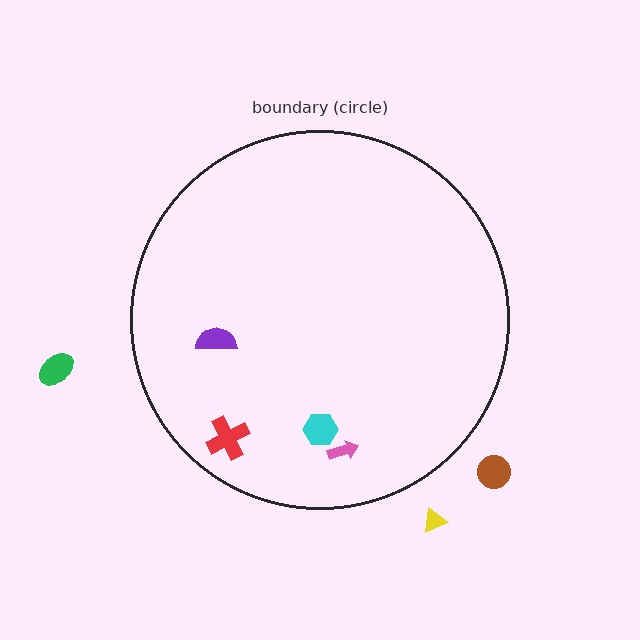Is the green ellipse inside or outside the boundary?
Outside.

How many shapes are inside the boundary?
4 inside, 3 outside.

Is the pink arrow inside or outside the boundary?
Inside.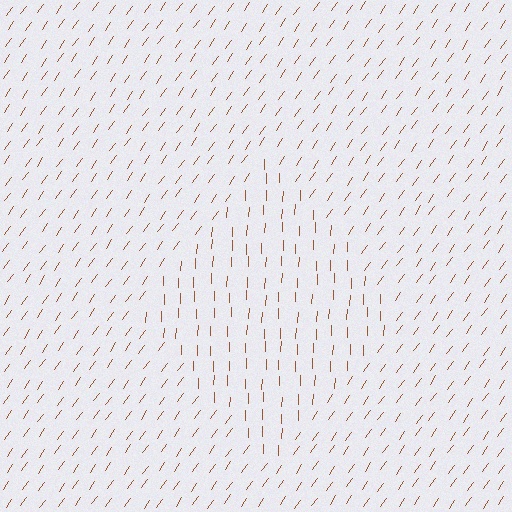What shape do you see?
I see a diamond.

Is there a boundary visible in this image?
Yes, there is a texture boundary formed by a change in line orientation.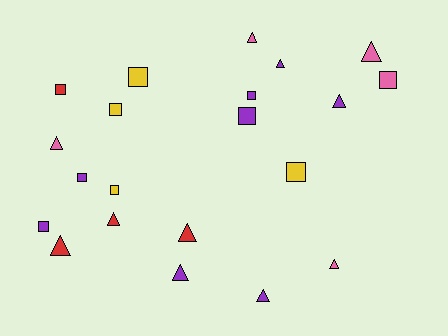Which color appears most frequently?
Purple, with 8 objects.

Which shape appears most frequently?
Triangle, with 11 objects.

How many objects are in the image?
There are 21 objects.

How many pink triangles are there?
There are 4 pink triangles.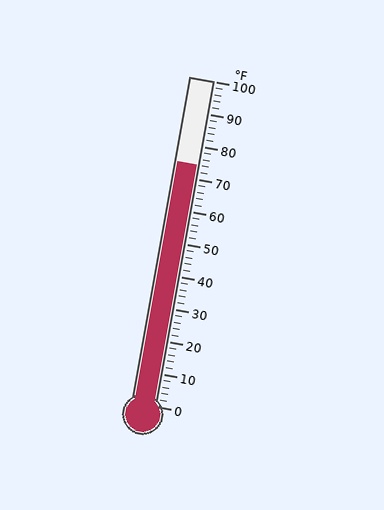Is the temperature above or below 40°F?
The temperature is above 40°F.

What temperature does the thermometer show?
The thermometer shows approximately 74°F.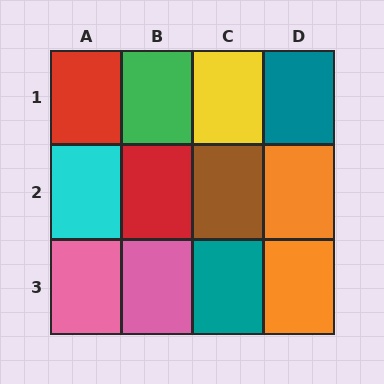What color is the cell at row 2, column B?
Red.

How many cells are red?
2 cells are red.